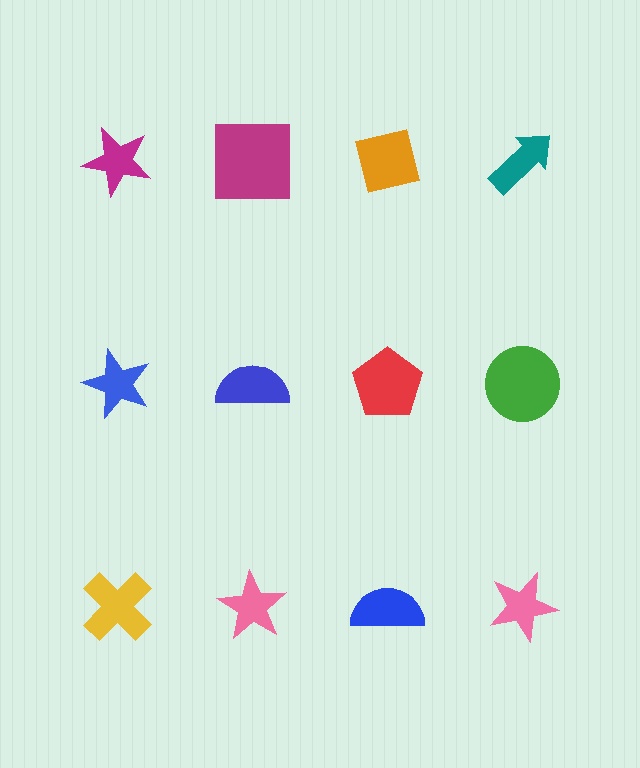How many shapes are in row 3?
4 shapes.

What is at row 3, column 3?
A blue semicircle.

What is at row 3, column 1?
A yellow cross.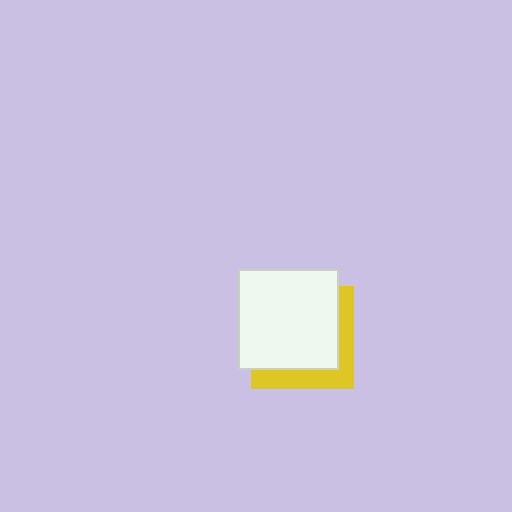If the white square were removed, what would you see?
You would see the complete yellow square.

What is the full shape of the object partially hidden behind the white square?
The partially hidden object is a yellow square.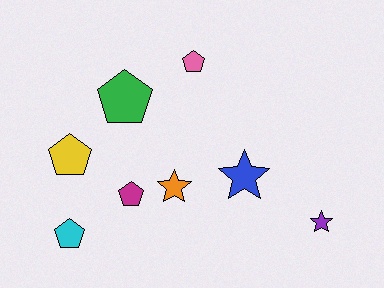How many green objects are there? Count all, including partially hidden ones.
There is 1 green object.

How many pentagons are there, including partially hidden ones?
There are 5 pentagons.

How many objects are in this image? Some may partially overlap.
There are 8 objects.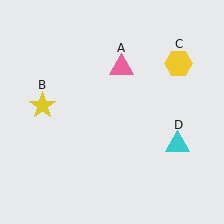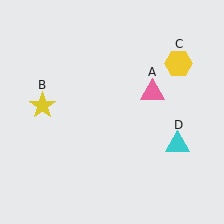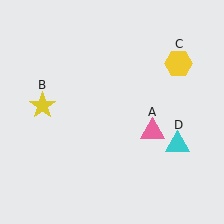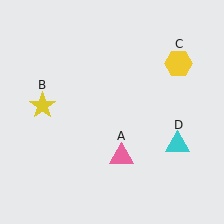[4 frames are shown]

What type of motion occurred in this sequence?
The pink triangle (object A) rotated clockwise around the center of the scene.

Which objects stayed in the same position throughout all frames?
Yellow star (object B) and yellow hexagon (object C) and cyan triangle (object D) remained stationary.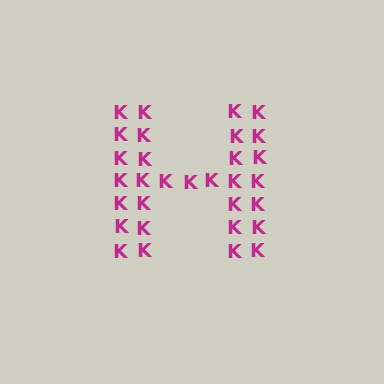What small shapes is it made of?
It is made of small letter K's.